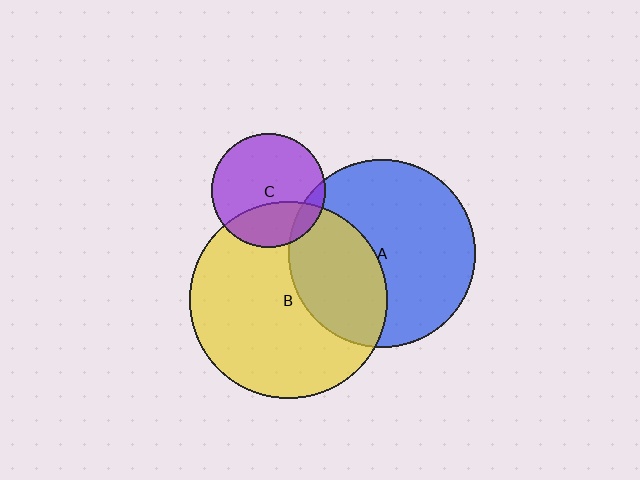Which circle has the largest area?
Circle B (yellow).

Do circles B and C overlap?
Yes.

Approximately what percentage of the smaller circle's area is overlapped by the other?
Approximately 30%.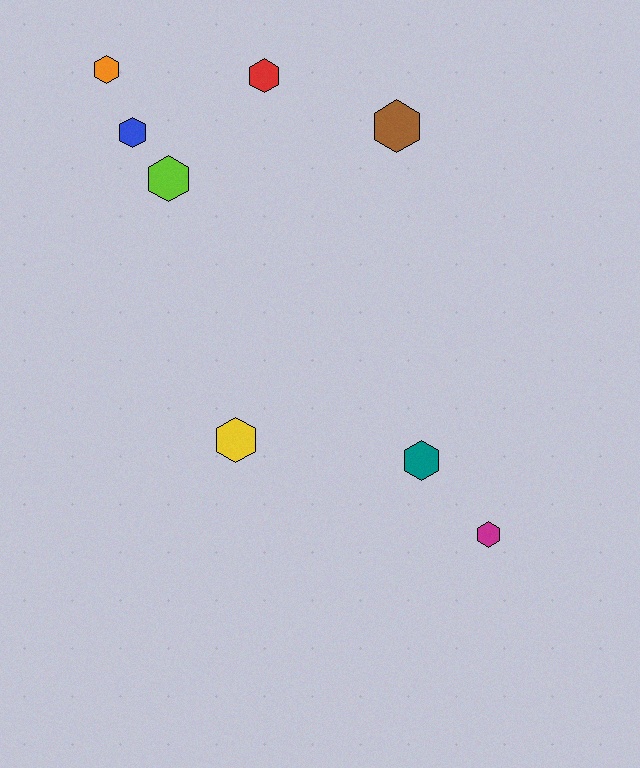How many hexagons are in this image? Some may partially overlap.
There are 8 hexagons.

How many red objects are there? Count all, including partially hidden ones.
There is 1 red object.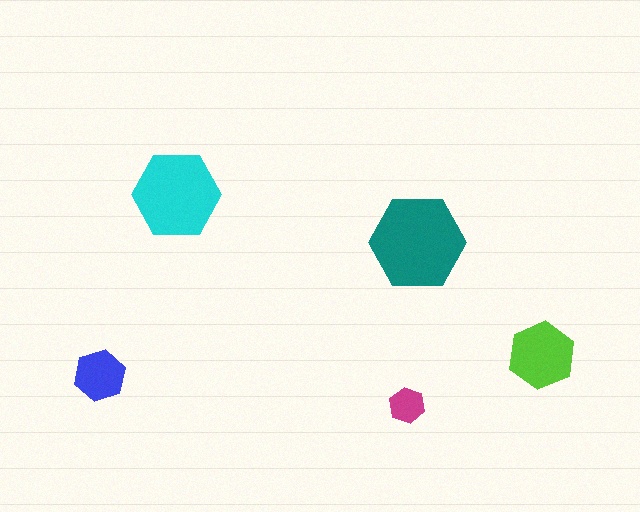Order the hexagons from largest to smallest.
the teal one, the cyan one, the lime one, the blue one, the magenta one.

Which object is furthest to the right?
The lime hexagon is rightmost.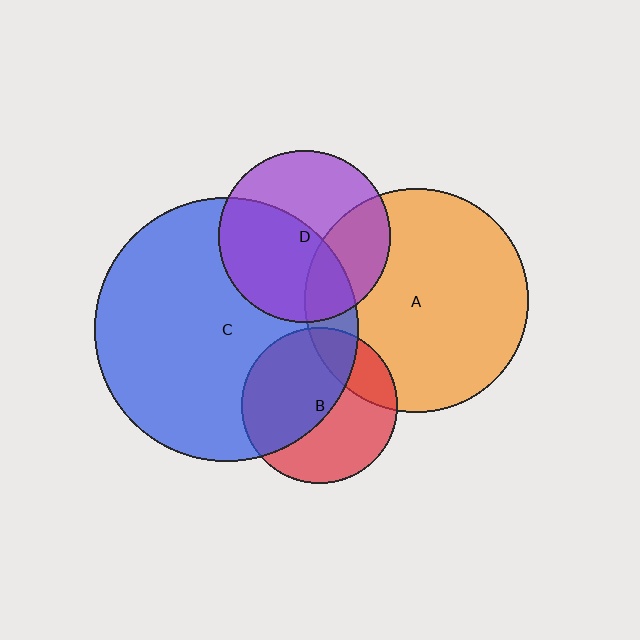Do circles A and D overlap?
Yes.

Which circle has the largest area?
Circle C (blue).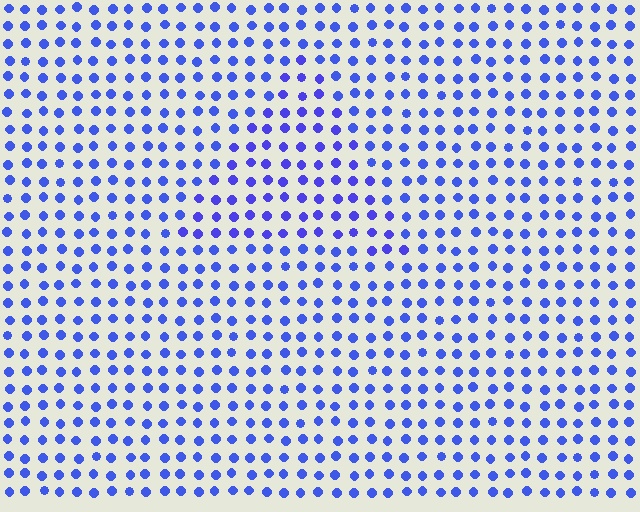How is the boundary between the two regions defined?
The boundary is defined purely by a slight shift in hue (about 14 degrees). Spacing, size, and orientation are identical on both sides.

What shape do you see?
I see a triangle.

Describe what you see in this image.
The image is filled with small blue elements in a uniform arrangement. A triangle-shaped region is visible where the elements are tinted to a slightly different hue, forming a subtle color boundary.